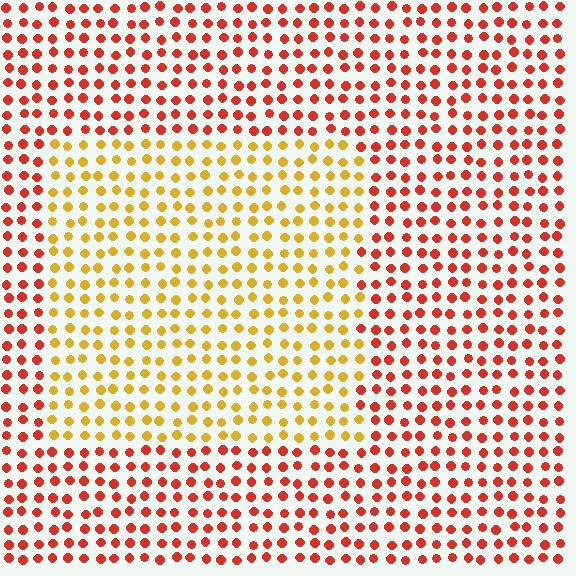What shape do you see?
I see a rectangle.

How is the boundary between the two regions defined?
The boundary is defined purely by a slight shift in hue (about 44 degrees). Spacing, size, and orientation are identical on both sides.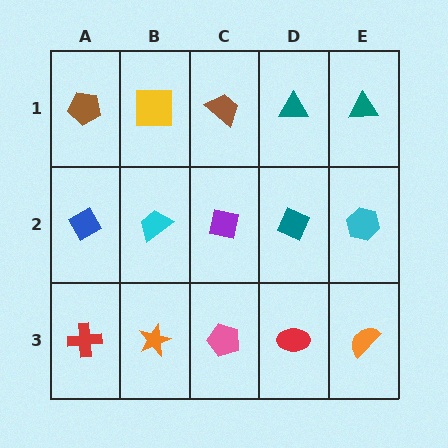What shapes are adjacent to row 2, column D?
A teal triangle (row 1, column D), a red ellipse (row 3, column D), a purple square (row 2, column C), a cyan hexagon (row 2, column E).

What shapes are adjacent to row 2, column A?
A brown pentagon (row 1, column A), a red cross (row 3, column A), a cyan trapezoid (row 2, column B).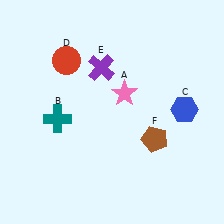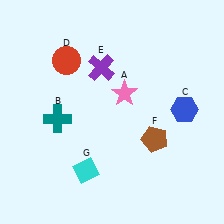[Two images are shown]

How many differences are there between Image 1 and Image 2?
There is 1 difference between the two images.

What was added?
A cyan diamond (G) was added in Image 2.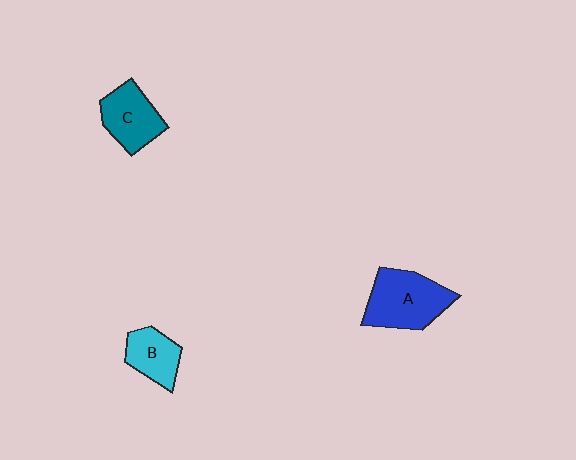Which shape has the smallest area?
Shape B (cyan).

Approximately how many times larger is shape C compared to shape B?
Approximately 1.2 times.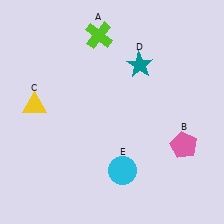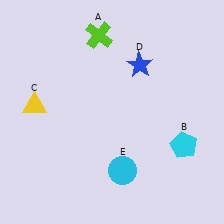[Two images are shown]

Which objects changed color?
B changed from pink to cyan. D changed from teal to blue.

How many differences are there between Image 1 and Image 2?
There are 2 differences between the two images.